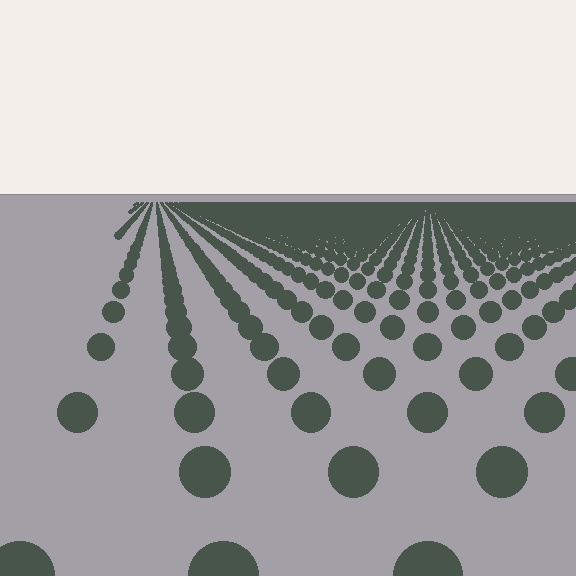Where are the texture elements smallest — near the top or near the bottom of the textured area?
Near the top.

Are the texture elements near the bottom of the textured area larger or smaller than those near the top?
Larger. Near the bottom, elements are closer to the viewer and appear at a bigger on-screen size.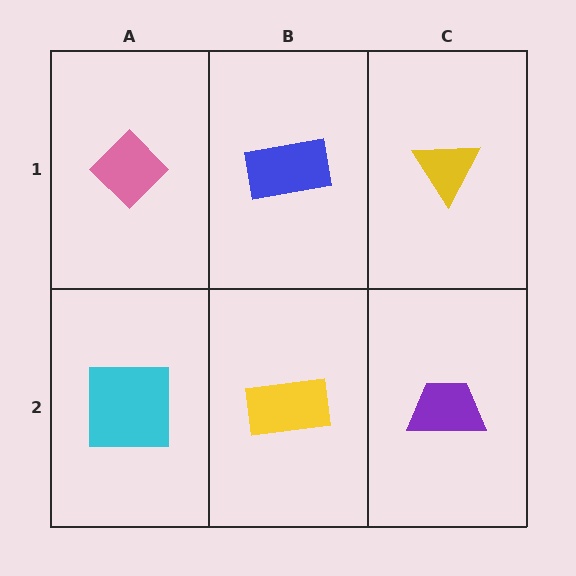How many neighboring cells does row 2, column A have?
2.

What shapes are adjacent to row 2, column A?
A pink diamond (row 1, column A), a yellow rectangle (row 2, column B).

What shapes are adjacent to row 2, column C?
A yellow triangle (row 1, column C), a yellow rectangle (row 2, column B).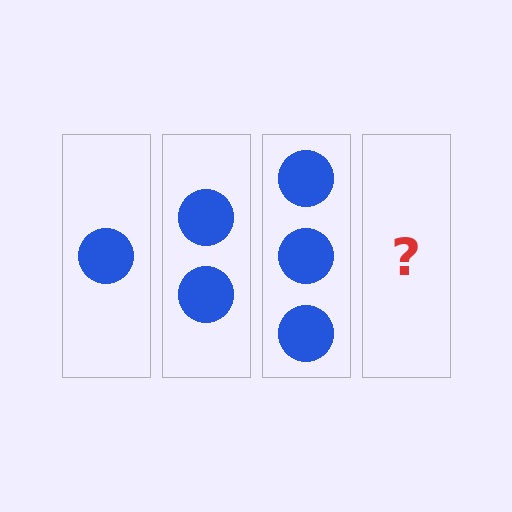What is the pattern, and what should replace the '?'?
The pattern is that each step adds one more circle. The '?' should be 4 circles.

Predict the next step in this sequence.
The next step is 4 circles.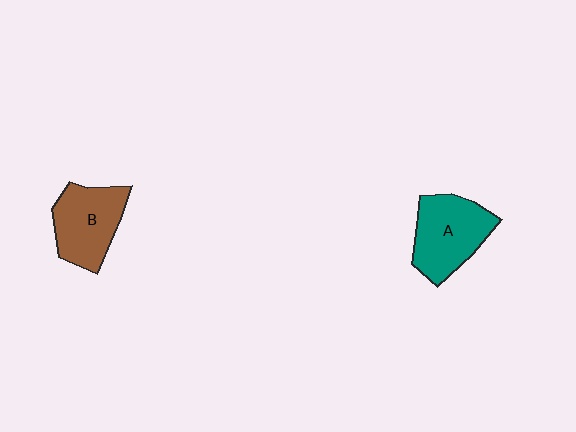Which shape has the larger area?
Shape A (teal).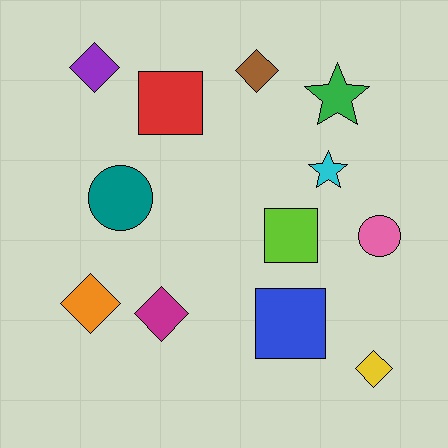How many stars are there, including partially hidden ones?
There are 2 stars.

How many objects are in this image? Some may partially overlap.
There are 12 objects.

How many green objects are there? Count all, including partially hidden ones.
There is 1 green object.